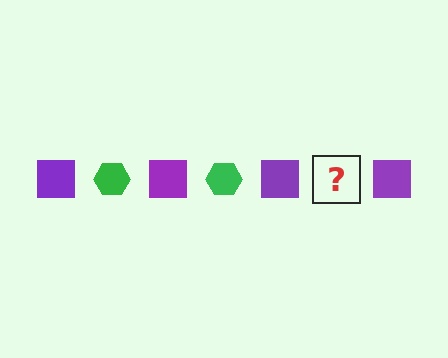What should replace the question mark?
The question mark should be replaced with a green hexagon.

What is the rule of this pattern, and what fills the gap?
The rule is that the pattern alternates between purple square and green hexagon. The gap should be filled with a green hexagon.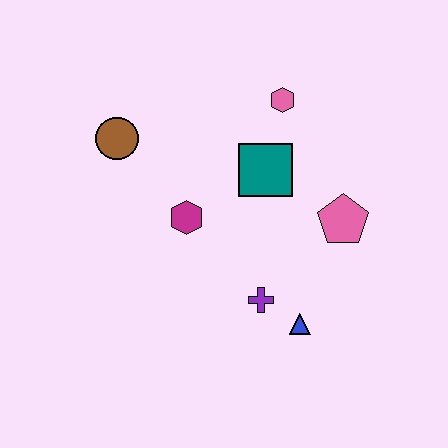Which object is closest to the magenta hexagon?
The teal square is closest to the magenta hexagon.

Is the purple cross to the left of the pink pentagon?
Yes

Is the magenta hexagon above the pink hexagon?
No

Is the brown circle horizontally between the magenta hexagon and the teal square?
No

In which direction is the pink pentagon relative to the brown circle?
The pink pentagon is to the right of the brown circle.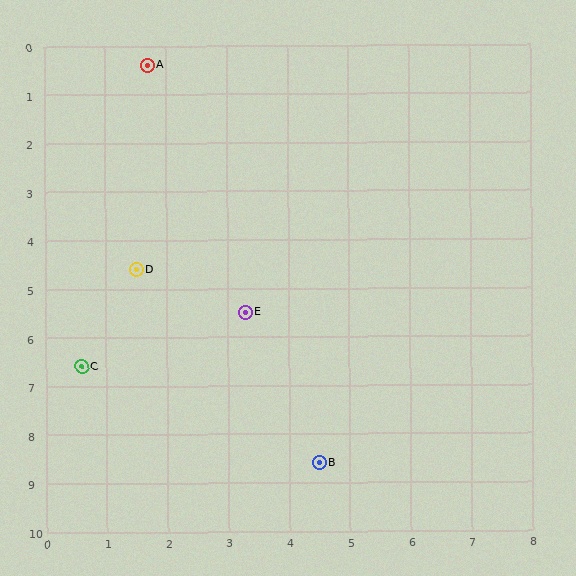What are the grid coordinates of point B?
Point B is at approximately (4.5, 8.6).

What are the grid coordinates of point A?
Point A is at approximately (1.7, 0.4).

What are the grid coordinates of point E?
Point E is at approximately (3.3, 5.5).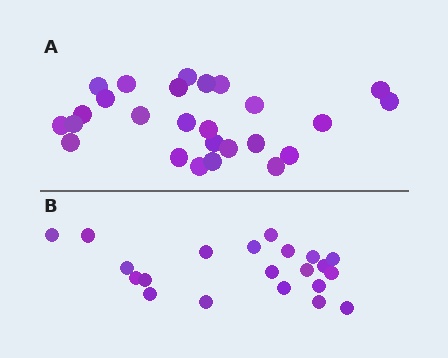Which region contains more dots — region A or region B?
Region A (the top region) has more dots.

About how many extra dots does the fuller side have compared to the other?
Region A has about 5 more dots than region B.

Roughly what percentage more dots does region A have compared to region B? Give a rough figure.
About 25% more.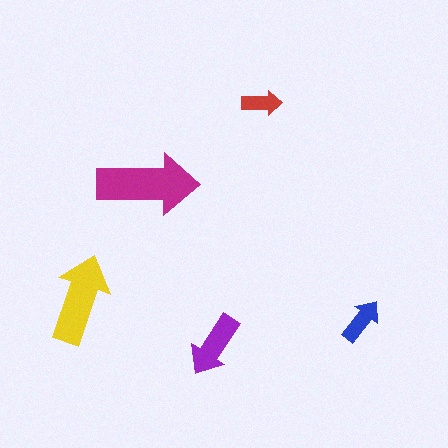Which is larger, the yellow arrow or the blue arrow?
The yellow one.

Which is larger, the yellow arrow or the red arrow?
The yellow one.